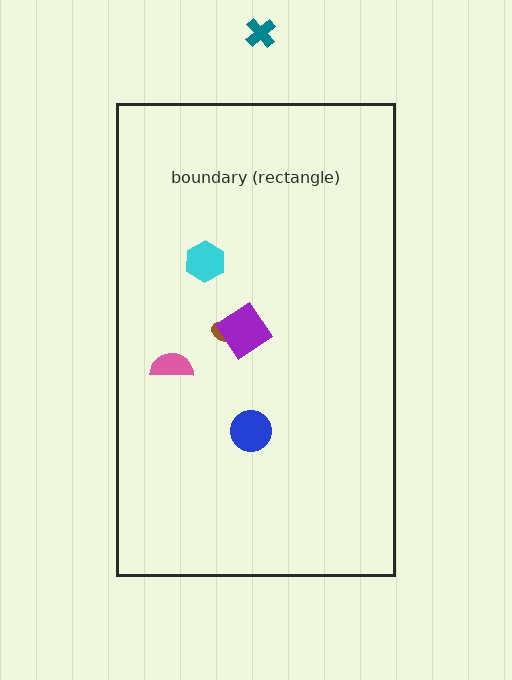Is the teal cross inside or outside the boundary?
Outside.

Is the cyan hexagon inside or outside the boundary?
Inside.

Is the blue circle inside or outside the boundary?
Inside.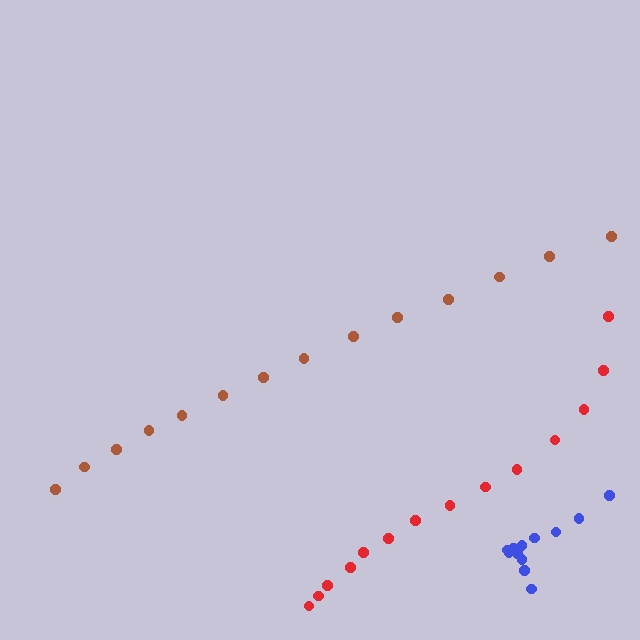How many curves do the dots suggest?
There are 3 distinct paths.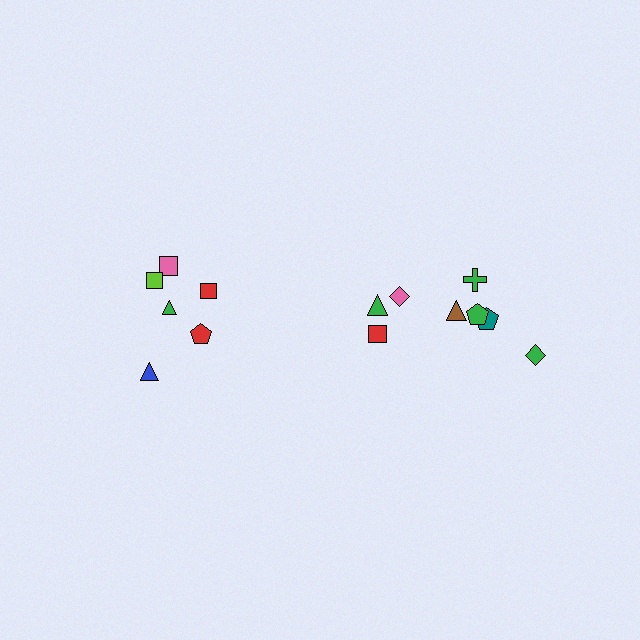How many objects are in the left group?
There are 6 objects.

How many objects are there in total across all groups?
There are 14 objects.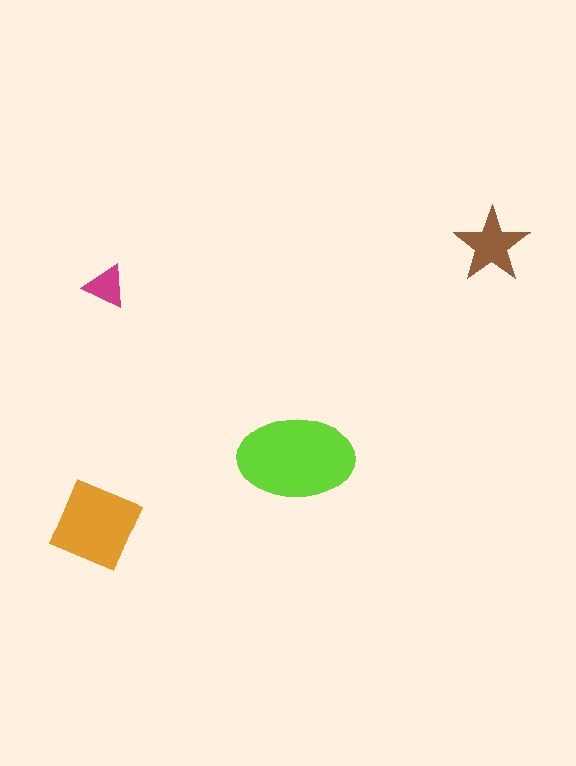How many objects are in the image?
There are 4 objects in the image.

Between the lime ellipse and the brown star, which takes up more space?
The lime ellipse.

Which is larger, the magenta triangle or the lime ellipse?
The lime ellipse.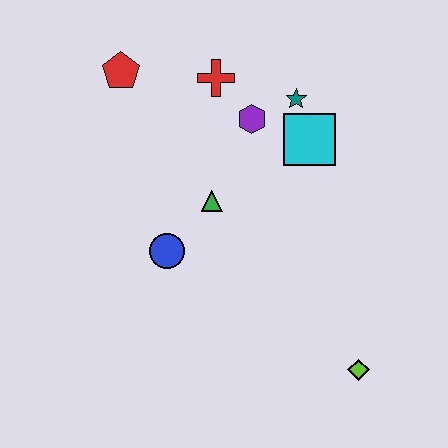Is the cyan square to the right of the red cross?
Yes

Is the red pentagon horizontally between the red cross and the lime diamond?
No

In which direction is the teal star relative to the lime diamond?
The teal star is above the lime diamond.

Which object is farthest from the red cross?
The lime diamond is farthest from the red cross.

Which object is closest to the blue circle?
The green triangle is closest to the blue circle.